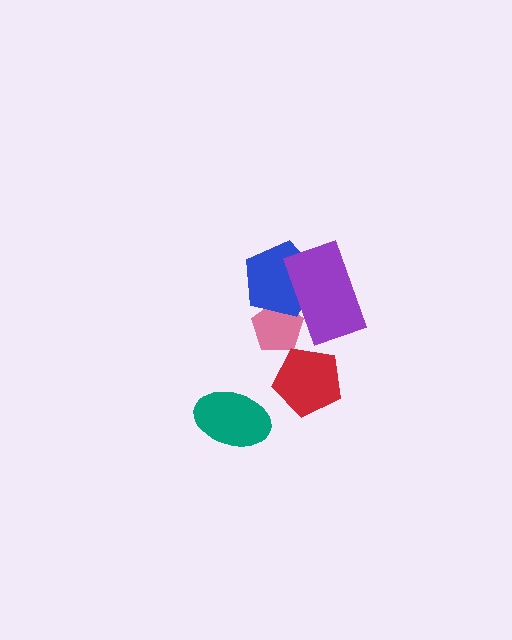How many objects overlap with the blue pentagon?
2 objects overlap with the blue pentagon.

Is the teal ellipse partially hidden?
No, no other shape covers it.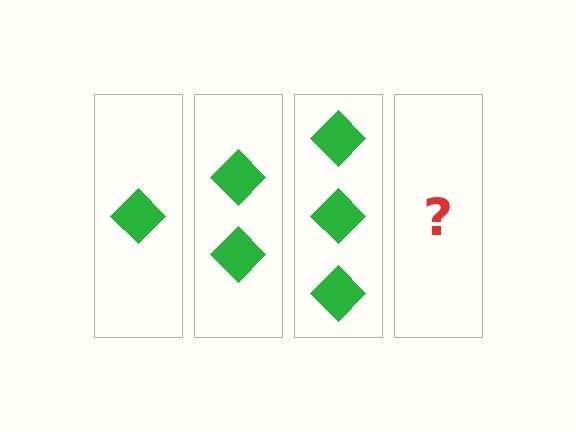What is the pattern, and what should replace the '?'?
The pattern is that each step adds one more diamond. The '?' should be 4 diamonds.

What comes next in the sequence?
The next element should be 4 diamonds.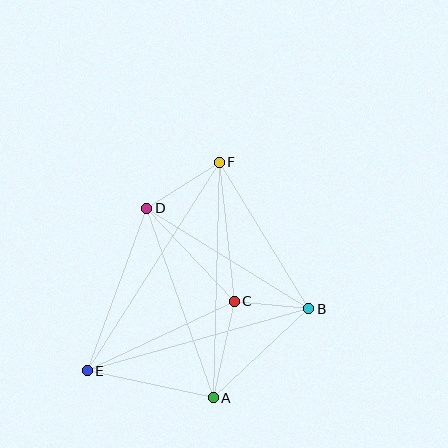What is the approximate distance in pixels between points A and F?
The distance between A and F is approximately 236 pixels.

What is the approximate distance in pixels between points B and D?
The distance between B and D is approximately 191 pixels.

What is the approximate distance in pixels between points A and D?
The distance between A and D is approximately 201 pixels.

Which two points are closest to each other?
Points B and C are closest to each other.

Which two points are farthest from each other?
Points E and F are farthest from each other.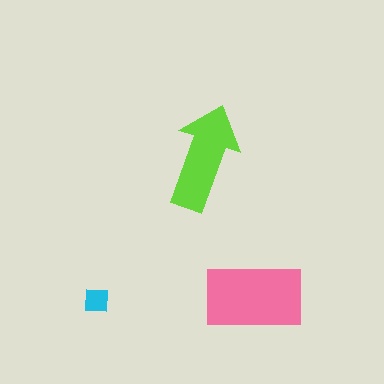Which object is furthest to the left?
The cyan square is leftmost.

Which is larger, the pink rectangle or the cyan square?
The pink rectangle.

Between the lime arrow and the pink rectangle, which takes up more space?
The pink rectangle.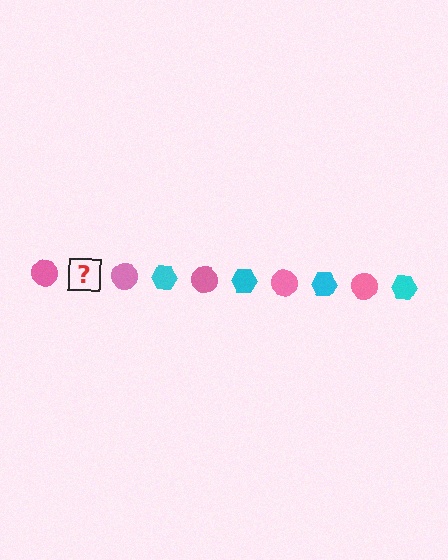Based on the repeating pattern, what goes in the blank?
The blank should be a cyan hexagon.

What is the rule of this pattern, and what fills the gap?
The rule is that the pattern alternates between pink circle and cyan hexagon. The gap should be filled with a cyan hexagon.